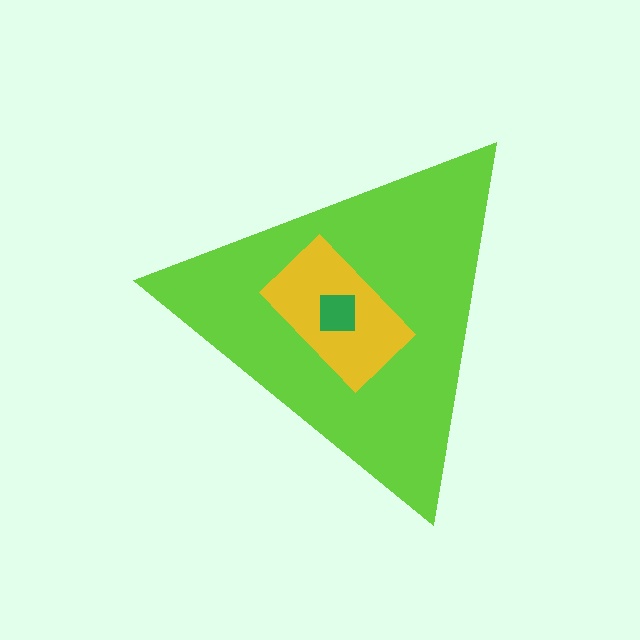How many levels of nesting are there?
3.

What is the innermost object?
The green square.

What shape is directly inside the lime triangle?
The yellow rectangle.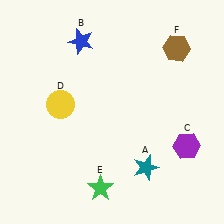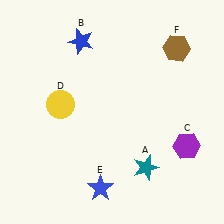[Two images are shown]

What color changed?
The star (E) changed from green in Image 1 to blue in Image 2.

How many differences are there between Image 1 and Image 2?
There is 1 difference between the two images.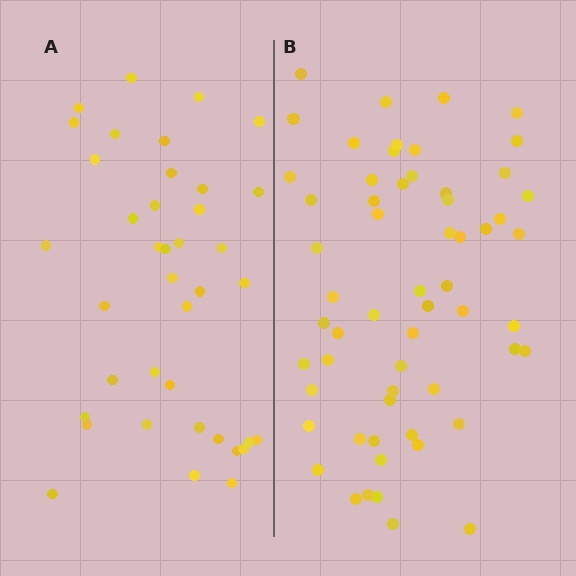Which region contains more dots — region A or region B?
Region B (the right region) has more dots.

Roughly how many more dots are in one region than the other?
Region B has approximately 20 more dots than region A.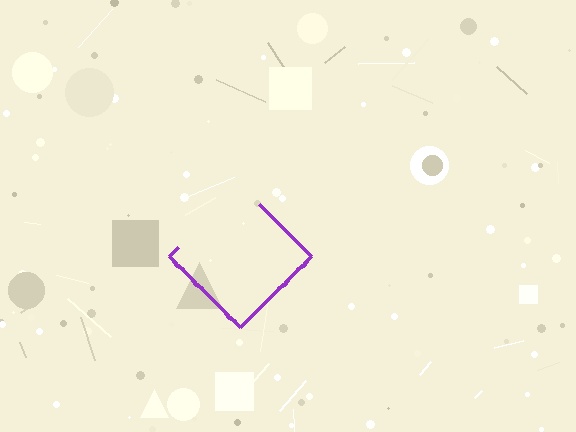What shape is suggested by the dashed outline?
The dashed outline suggests a diamond.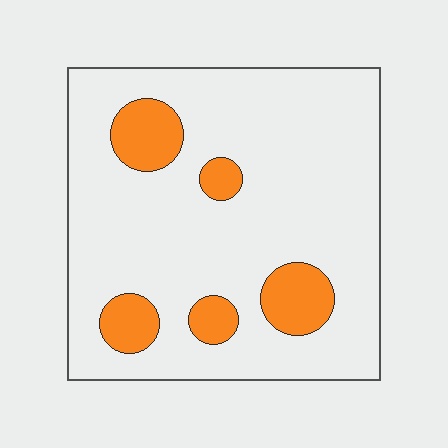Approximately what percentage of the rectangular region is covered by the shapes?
Approximately 15%.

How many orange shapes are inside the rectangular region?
5.